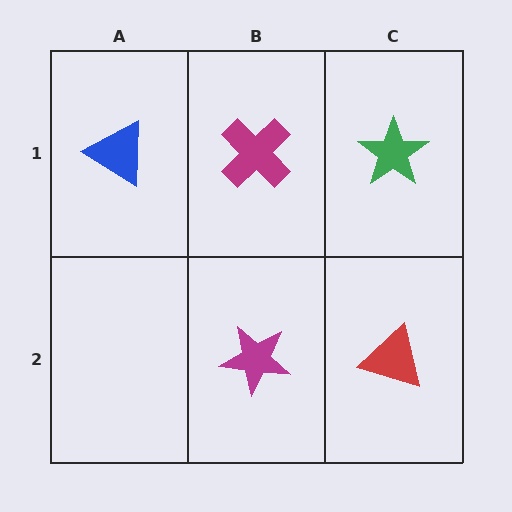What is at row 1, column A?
A blue triangle.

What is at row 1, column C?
A green star.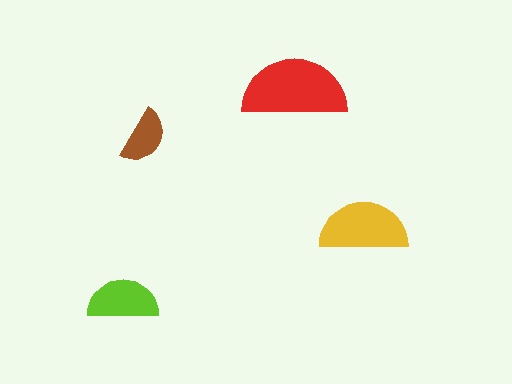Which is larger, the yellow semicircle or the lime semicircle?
The yellow one.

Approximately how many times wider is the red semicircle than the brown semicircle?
About 2 times wider.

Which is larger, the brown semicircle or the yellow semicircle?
The yellow one.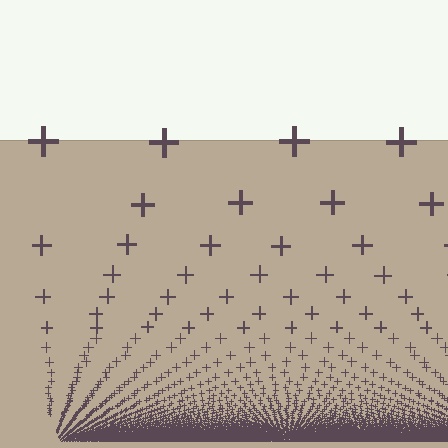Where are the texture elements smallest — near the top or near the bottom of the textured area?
Near the bottom.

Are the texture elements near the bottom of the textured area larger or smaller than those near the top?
Smaller. The gradient is inverted — elements near the bottom are smaller and denser.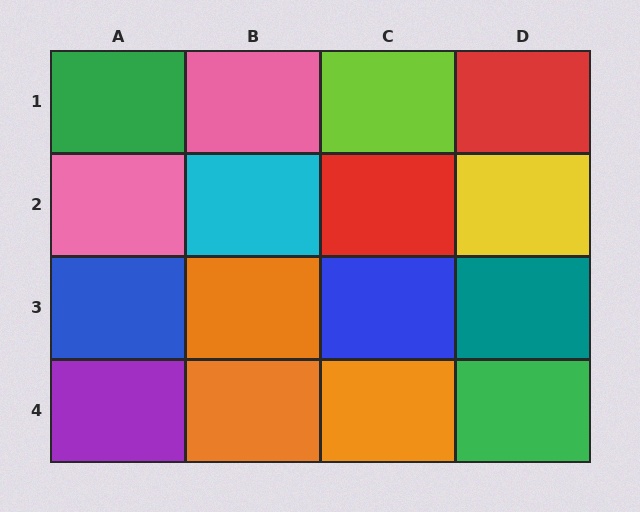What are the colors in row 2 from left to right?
Pink, cyan, red, yellow.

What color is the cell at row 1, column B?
Pink.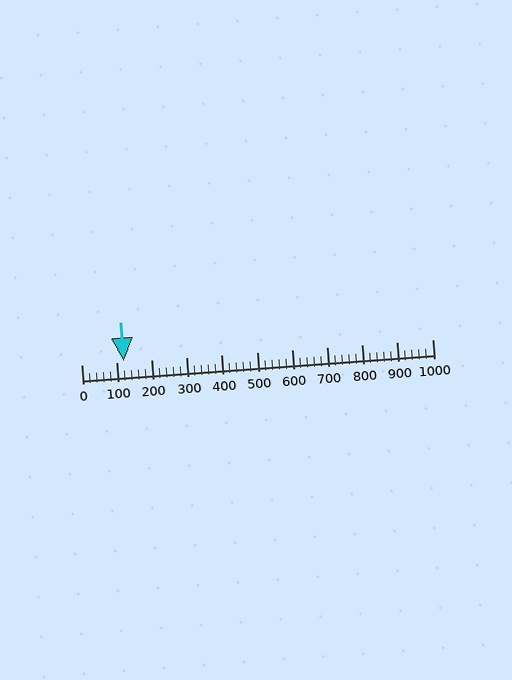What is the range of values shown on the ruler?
The ruler shows values from 0 to 1000.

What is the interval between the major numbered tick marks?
The major tick marks are spaced 100 units apart.